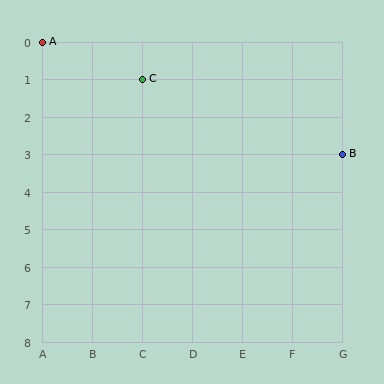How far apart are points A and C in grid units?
Points A and C are 2 columns and 1 row apart (about 2.2 grid units diagonally).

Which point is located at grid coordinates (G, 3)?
Point B is at (G, 3).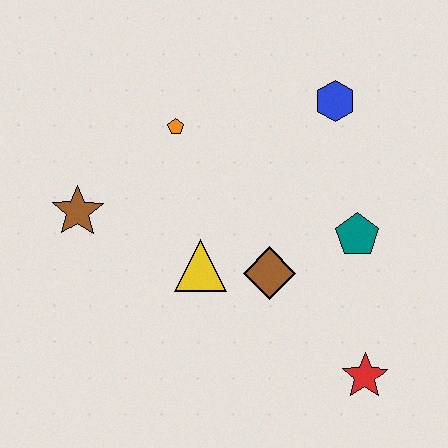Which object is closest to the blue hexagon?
The teal pentagon is closest to the blue hexagon.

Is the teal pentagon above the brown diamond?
Yes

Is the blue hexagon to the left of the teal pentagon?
Yes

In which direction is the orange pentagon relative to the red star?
The orange pentagon is above the red star.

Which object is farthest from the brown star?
The red star is farthest from the brown star.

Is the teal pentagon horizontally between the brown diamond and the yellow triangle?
No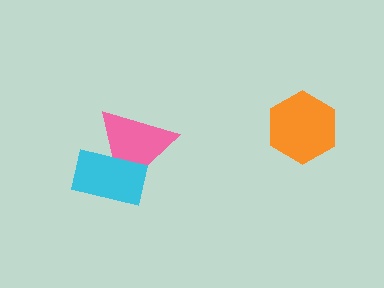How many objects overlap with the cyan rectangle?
1 object overlaps with the cyan rectangle.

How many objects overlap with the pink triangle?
1 object overlaps with the pink triangle.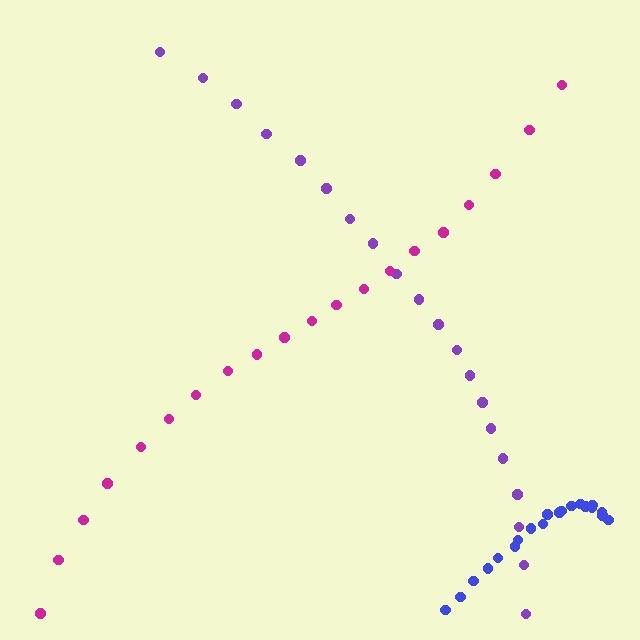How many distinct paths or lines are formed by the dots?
There are 3 distinct paths.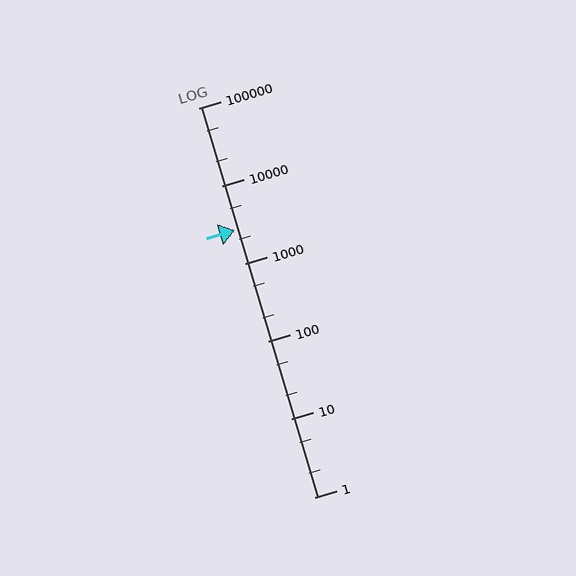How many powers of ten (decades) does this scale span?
The scale spans 5 decades, from 1 to 100000.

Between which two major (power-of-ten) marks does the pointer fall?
The pointer is between 1000 and 10000.